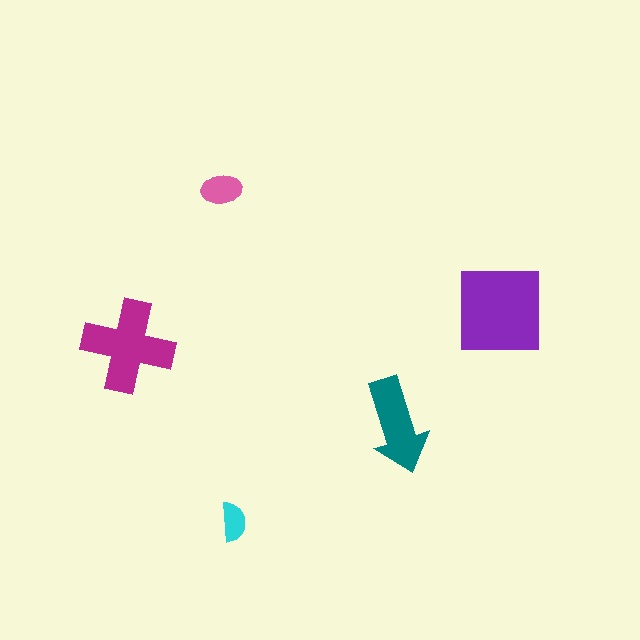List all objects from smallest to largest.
The cyan semicircle, the pink ellipse, the teal arrow, the magenta cross, the purple square.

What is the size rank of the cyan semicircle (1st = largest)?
5th.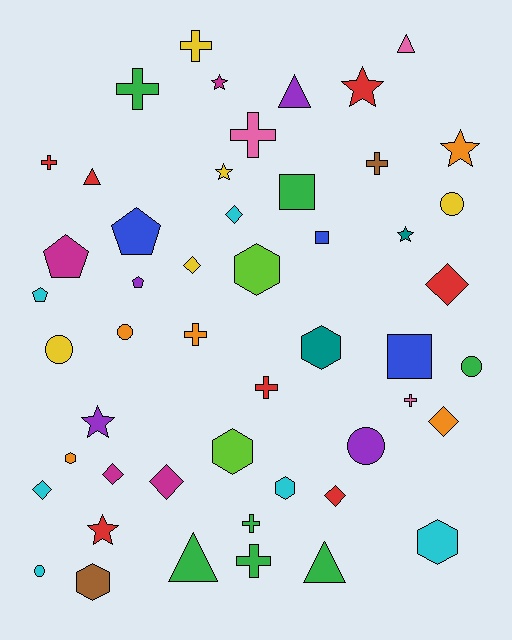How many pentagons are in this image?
There are 4 pentagons.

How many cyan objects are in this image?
There are 6 cyan objects.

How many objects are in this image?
There are 50 objects.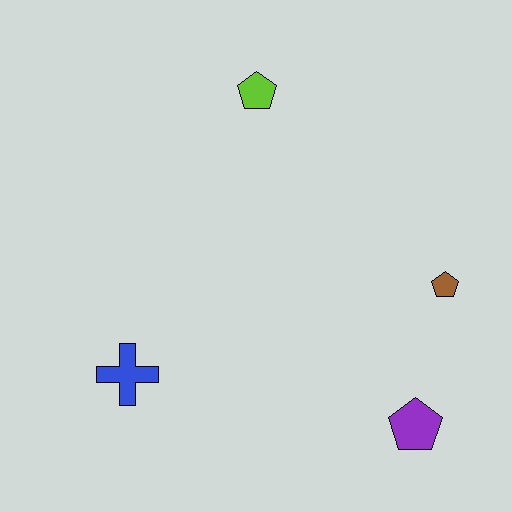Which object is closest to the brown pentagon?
The purple pentagon is closest to the brown pentagon.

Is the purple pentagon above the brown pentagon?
No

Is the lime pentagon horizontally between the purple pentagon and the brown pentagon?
No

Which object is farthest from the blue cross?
The brown pentagon is farthest from the blue cross.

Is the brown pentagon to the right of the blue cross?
Yes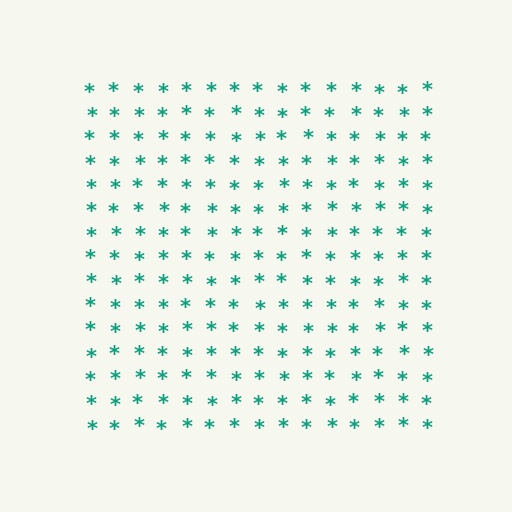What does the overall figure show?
The overall figure shows a square.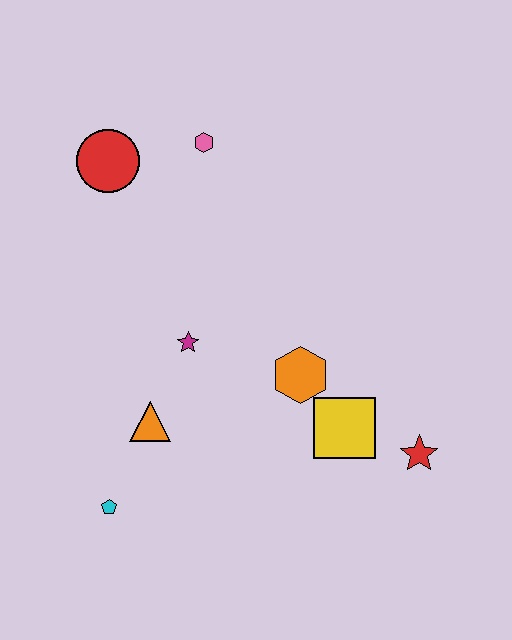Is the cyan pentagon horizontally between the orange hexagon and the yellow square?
No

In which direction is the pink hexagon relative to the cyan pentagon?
The pink hexagon is above the cyan pentagon.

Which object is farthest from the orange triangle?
The pink hexagon is farthest from the orange triangle.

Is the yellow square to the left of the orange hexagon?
No